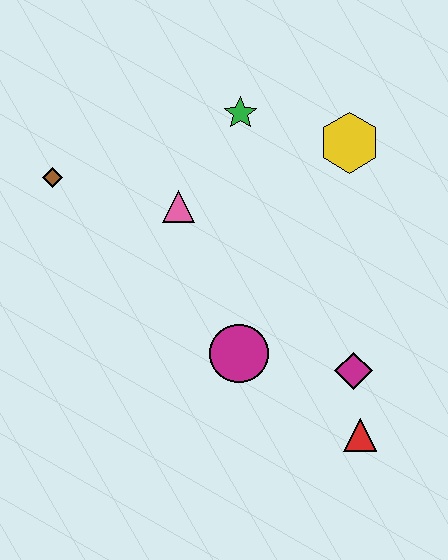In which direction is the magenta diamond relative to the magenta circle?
The magenta diamond is to the right of the magenta circle.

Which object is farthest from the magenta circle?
The brown diamond is farthest from the magenta circle.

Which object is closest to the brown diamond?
The pink triangle is closest to the brown diamond.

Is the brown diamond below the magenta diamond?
No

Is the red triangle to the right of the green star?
Yes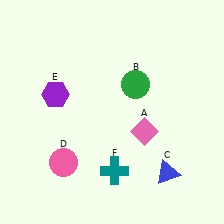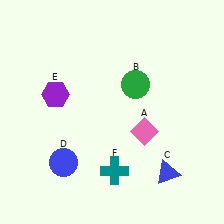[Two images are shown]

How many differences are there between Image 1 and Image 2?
There is 1 difference between the two images.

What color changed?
The circle (D) changed from pink in Image 1 to blue in Image 2.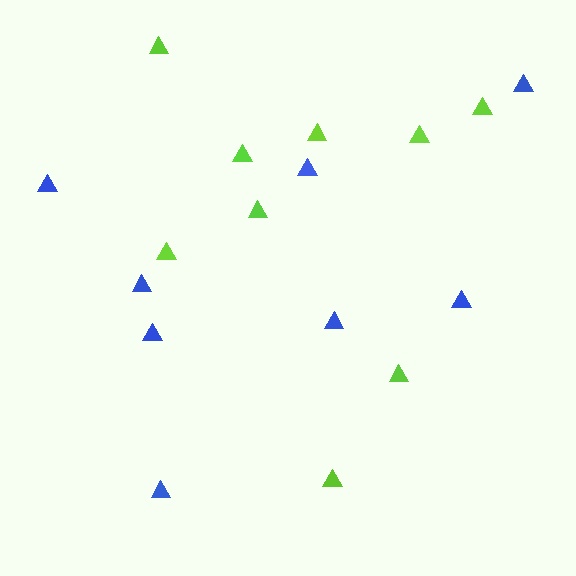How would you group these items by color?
There are 2 groups: one group of lime triangles (9) and one group of blue triangles (8).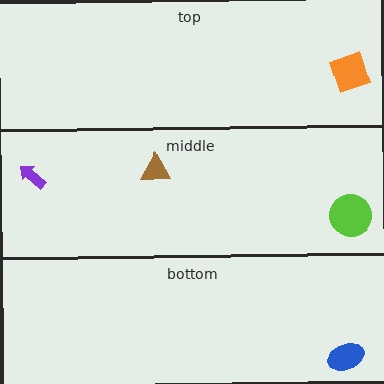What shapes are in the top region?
The orange square.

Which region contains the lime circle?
The middle region.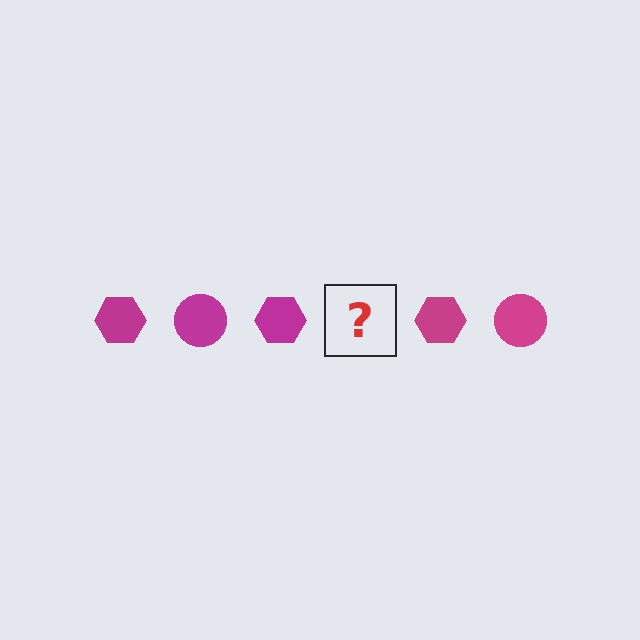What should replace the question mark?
The question mark should be replaced with a magenta circle.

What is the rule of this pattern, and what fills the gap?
The rule is that the pattern cycles through hexagon, circle shapes in magenta. The gap should be filled with a magenta circle.